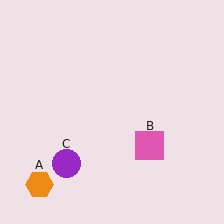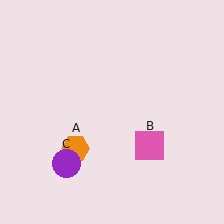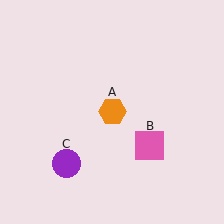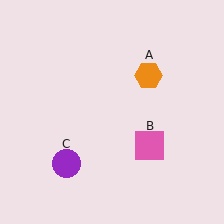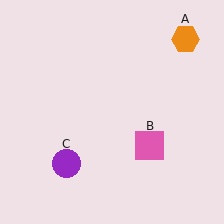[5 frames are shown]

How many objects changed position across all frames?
1 object changed position: orange hexagon (object A).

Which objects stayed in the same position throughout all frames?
Pink square (object B) and purple circle (object C) remained stationary.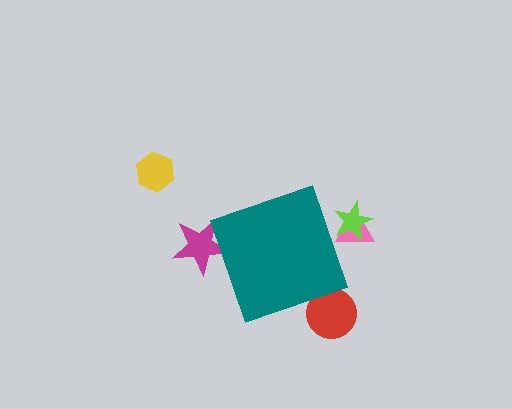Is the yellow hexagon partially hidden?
No, the yellow hexagon is fully visible.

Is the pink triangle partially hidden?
Yes, the pink triangle is partially hidden behind the teal diamond.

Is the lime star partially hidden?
Yes, the lime star is partially hidden behind the teal diamond.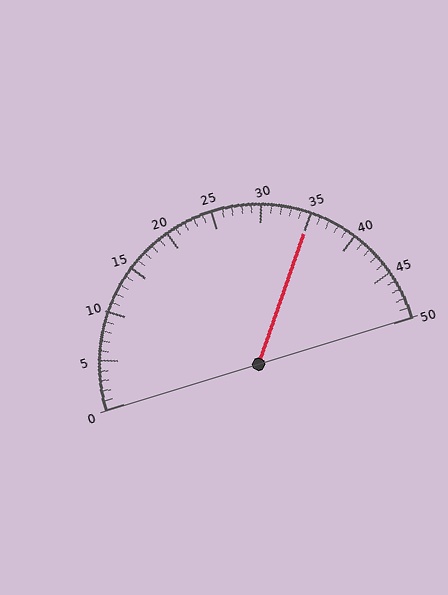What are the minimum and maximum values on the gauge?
The gauge ranges from 0 to 50.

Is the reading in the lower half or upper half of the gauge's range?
The reading is in the upper half of the range (0 to 50).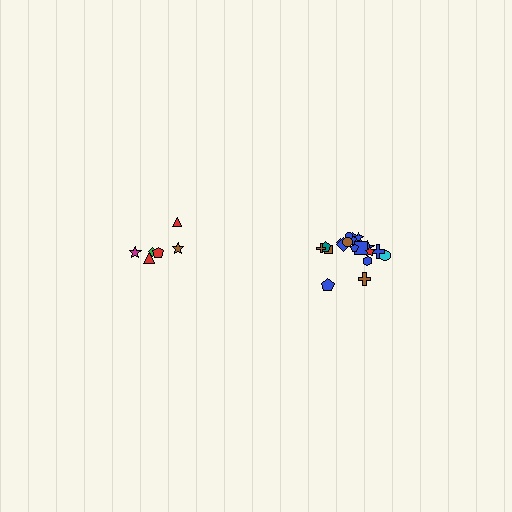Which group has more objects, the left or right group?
The right group.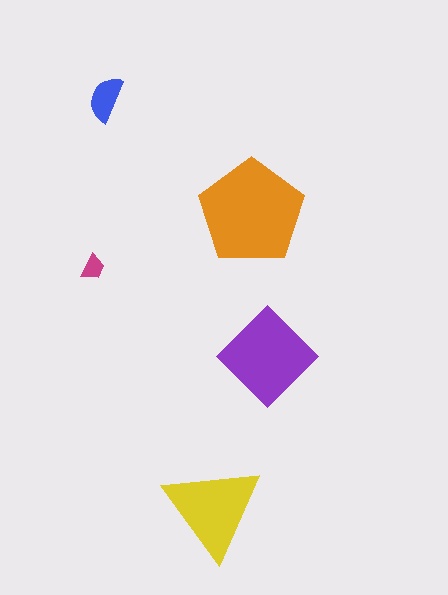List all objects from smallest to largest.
The magenta trapezoid, the blue semicircle, the yellow triangle, the purple diamond, the orange pentagon.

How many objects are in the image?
There are 5 objects in the image.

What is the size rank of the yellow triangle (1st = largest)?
3rd.